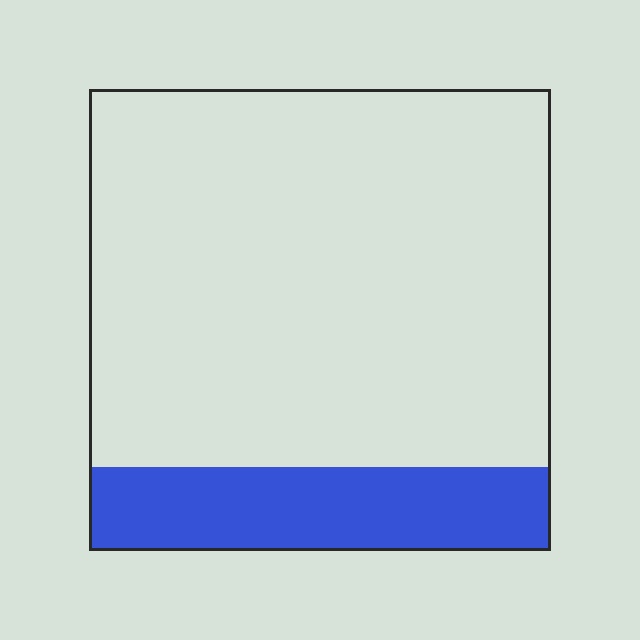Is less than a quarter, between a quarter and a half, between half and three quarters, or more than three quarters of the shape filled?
Less than a quarter.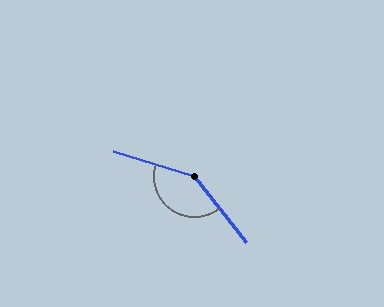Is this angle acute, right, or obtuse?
It is obtuse.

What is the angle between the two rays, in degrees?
Approximately 146 degrees.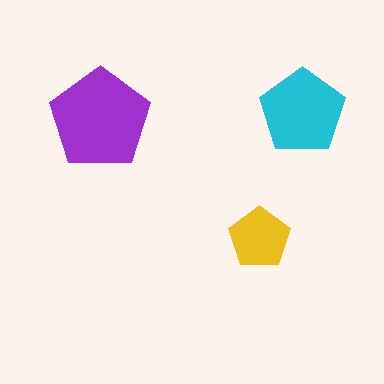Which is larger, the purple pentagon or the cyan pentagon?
The purple one.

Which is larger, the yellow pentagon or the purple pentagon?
The purple one.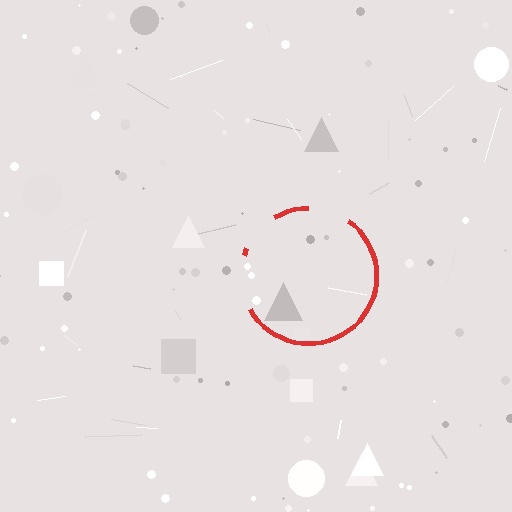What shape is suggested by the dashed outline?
The dashed outline suggests a circle.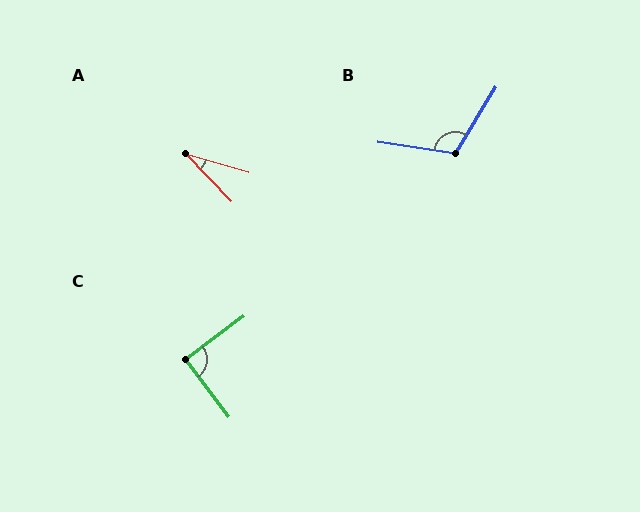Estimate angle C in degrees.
Approximately 90 degrees.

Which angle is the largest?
B, at approximately 113 degrees.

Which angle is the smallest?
A, at approximately 30 degrees.